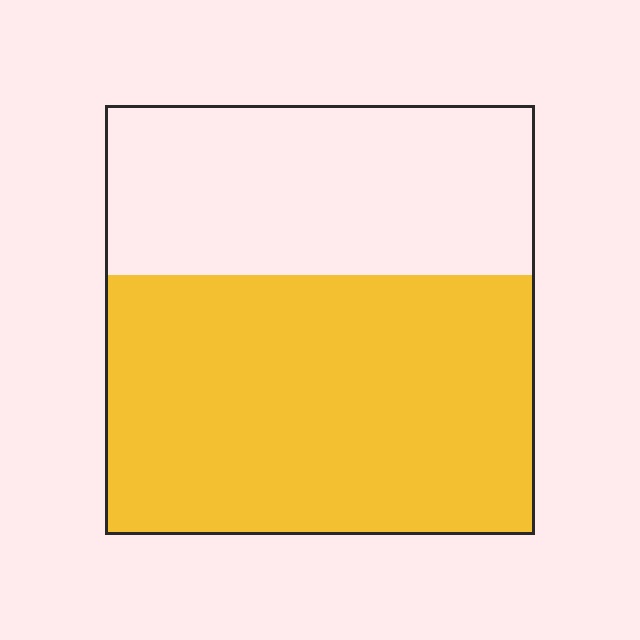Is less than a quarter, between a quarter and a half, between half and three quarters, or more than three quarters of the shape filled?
Between half and three quarters.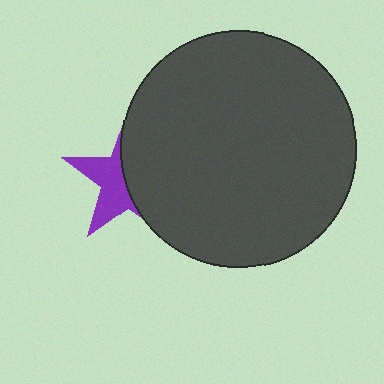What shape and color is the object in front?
The object in front is a dark gray circle.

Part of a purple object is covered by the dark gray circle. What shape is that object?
It is a star.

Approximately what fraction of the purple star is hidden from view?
Roughly 57% of the purple star is hidden behind the dark gray circle.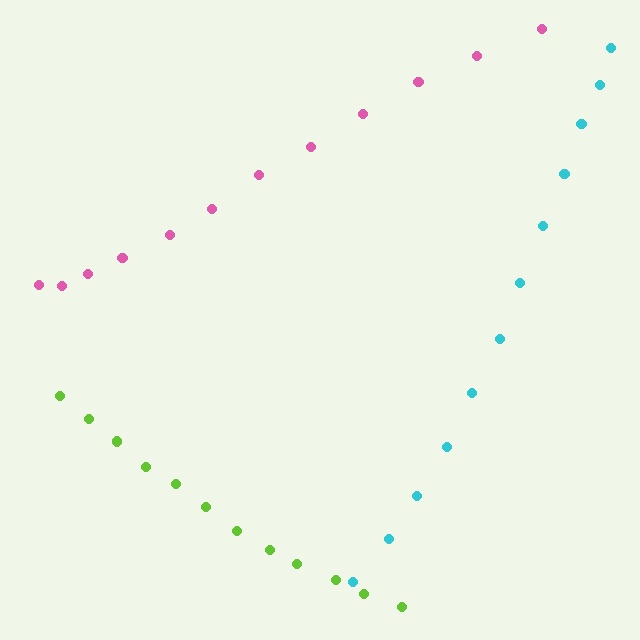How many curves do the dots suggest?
There are 3 distinct paths.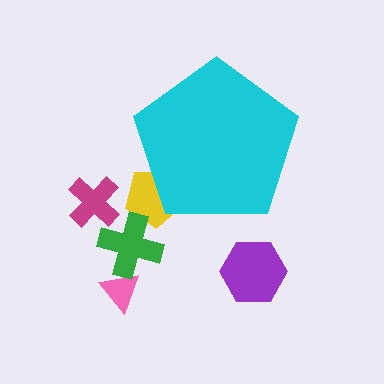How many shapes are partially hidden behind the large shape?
1 shape is partially hidden.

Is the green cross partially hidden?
No, the green cross is fully visible.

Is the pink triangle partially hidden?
No, the pink triangle is fully visible.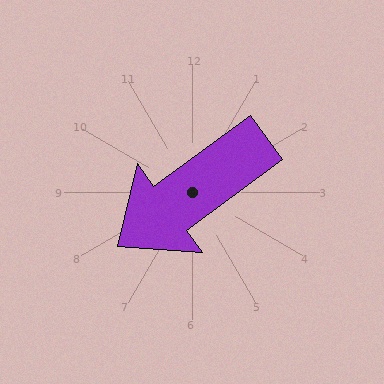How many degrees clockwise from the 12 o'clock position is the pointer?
Approximately 234 degrees.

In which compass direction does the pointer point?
Southwest.